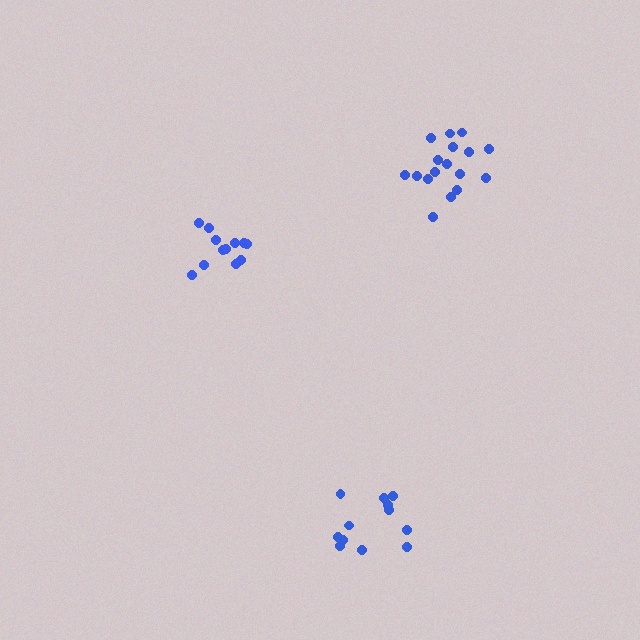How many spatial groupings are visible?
There are 3 spatial groupings.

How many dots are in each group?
Group 1: 17 dots, Group 2: 12 dots, Group 3: 12 dots (41 total).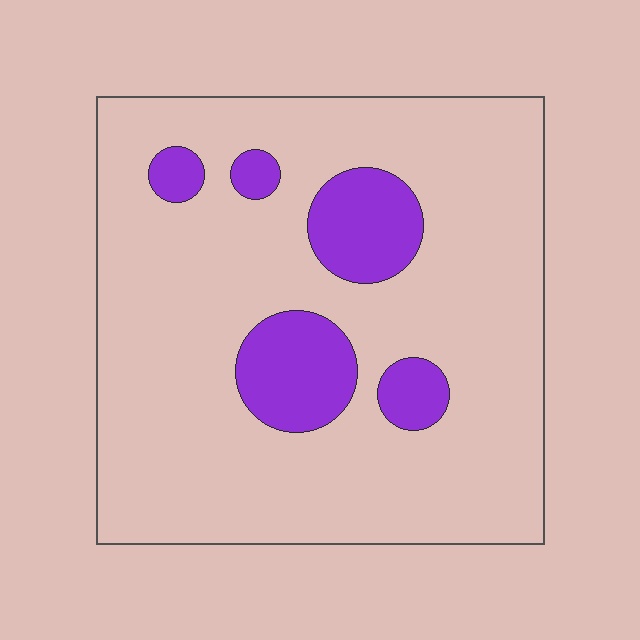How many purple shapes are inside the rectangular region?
5.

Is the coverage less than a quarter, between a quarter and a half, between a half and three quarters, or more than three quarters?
Less than a quarter.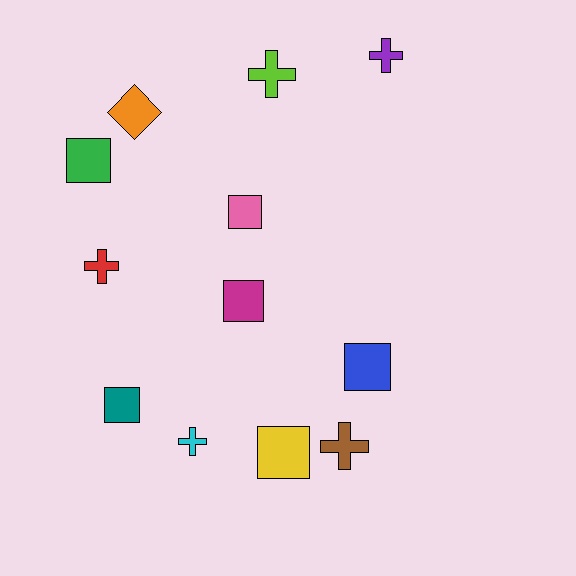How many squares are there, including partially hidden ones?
There are 6 squares.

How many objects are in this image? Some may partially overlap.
There are 12 objects.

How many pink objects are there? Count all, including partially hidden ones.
There is 1 pink object.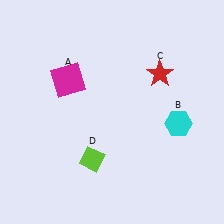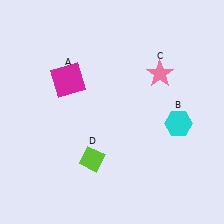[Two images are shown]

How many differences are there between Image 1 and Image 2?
There is 1 difference between the two images.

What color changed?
The star (C) changed from red in Image 1 to pink in Image 2.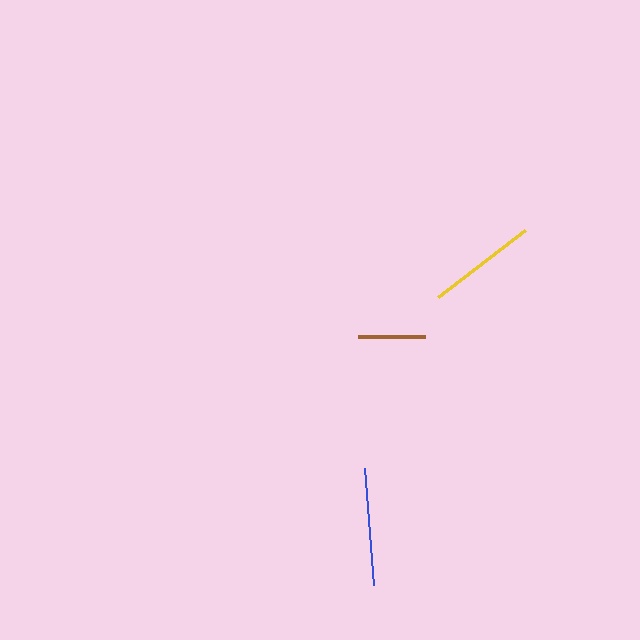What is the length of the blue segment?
The blue segment is approximately 118 pixels long.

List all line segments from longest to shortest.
From longest to shortest: blue, yellow, brown.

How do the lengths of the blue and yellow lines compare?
The blue and yellow lines are approximately the same length.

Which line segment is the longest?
The blue line is the longest at approximately 118 pixels.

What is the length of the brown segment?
The brown segment is approximately 68 pixels long.